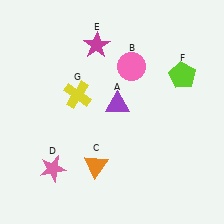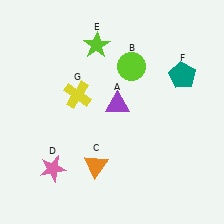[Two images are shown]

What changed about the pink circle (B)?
In Image 1, B is pink. In Image 2, it changed to lime.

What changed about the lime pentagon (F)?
In Image 1, F is lime. In Image 2, it changed to teal.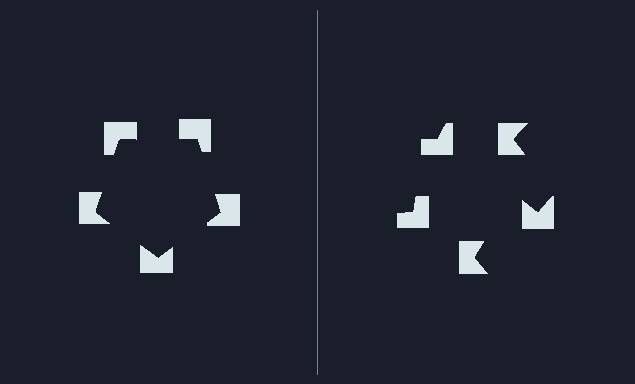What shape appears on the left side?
An illusory pentagon.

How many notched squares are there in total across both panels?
10 — 5 on each side.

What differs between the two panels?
The notched squares are positioned identically on both sides; only the wedge orientations differ. On the left they align to a pentagon; on the right they are misaligned.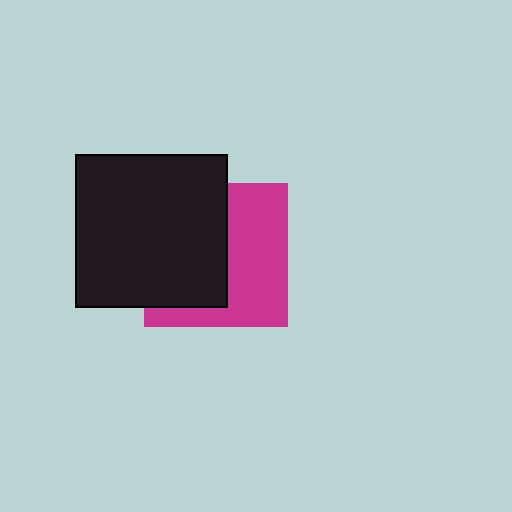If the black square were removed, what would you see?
You would see the complete magenta square.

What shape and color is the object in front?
The object in front is a black square.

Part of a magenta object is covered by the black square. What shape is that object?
It is a square.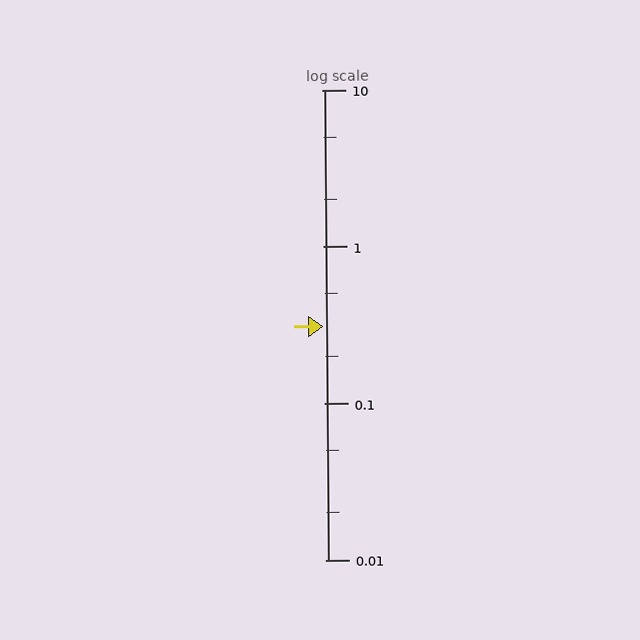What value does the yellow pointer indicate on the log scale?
The pointer indicates approximately 0.31.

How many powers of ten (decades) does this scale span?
The scale spans 3 decades, from 0.01 to 10.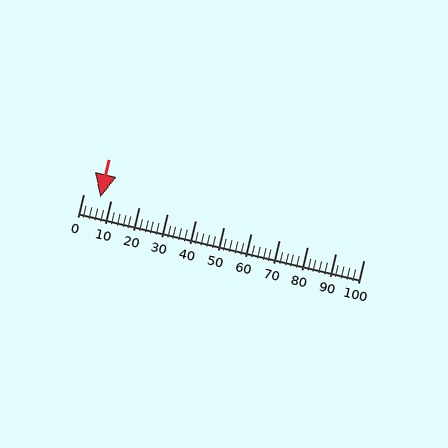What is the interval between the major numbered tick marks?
The major tick marks are spaced 10 units apart.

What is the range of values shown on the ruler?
The ruler shows values from 0 to 100.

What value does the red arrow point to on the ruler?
The red arrow points to approximately 6.